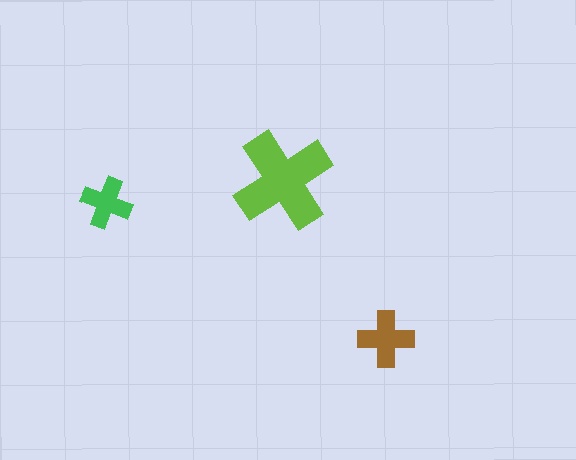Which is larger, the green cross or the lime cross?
The lime one.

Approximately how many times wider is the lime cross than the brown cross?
About 2 times wider.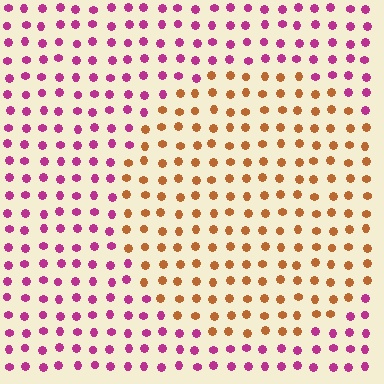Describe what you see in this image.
The image is filled with small magenta elements in a uniform arrangement. A circle-shaped region is visible where the elements are tinted to a slightly different hue, forming a subtle color boundary.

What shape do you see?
I see a circle.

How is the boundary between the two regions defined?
The boundary is defined purely by a slight shift in hue (about 66 degrees). Spacing, size, and orientation are identical on both sides.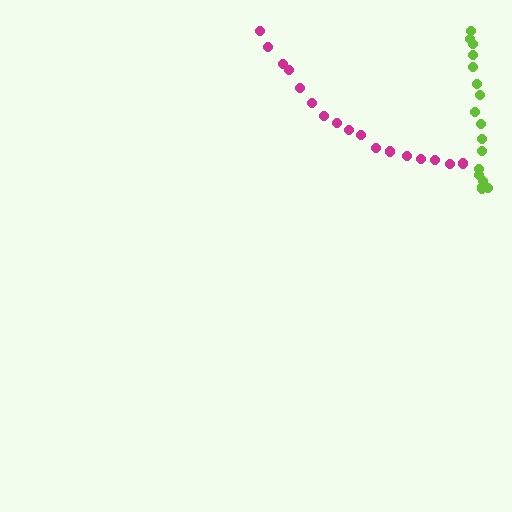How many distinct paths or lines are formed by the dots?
There are 2 distinct paths.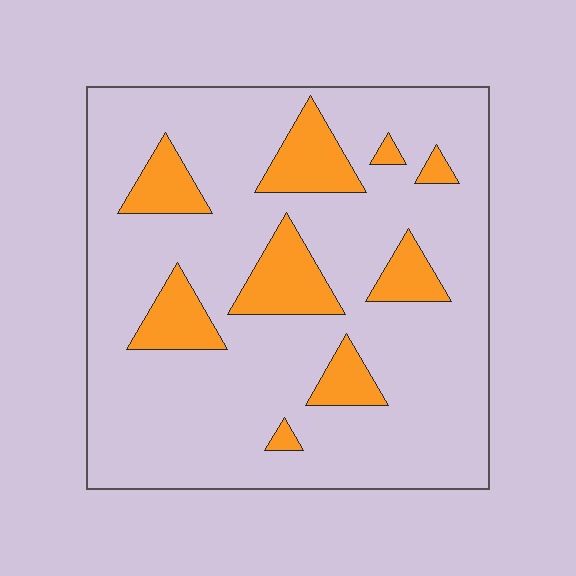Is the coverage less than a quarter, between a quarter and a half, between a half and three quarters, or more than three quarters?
Less than a quarter.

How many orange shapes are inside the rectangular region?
9.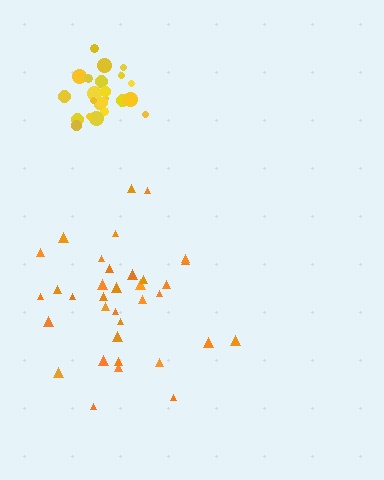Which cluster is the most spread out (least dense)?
Orange.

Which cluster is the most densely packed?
Yellow.